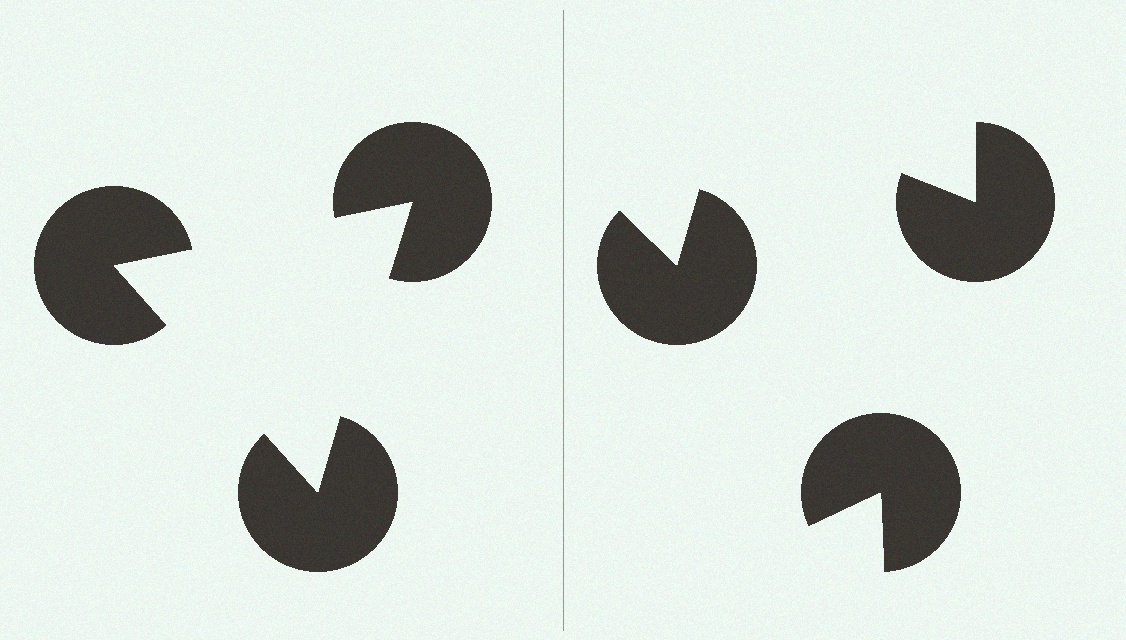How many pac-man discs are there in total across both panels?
6 — 3 on each side.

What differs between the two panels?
The pac-man discs are positioned identically on both sides; only the wedge orientations differ. On the left they align to a triangle; on the right they are misaligned.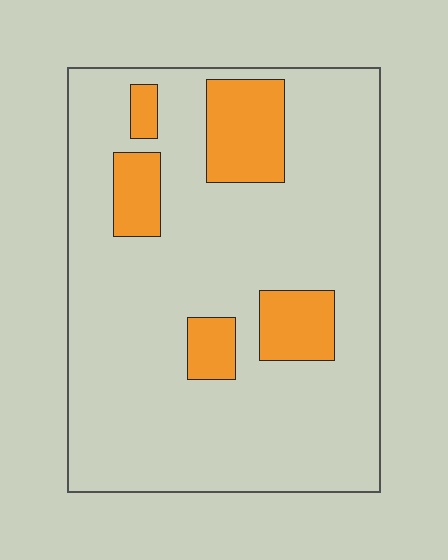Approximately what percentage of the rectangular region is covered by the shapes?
Approximately 15%.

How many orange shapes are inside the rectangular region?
5.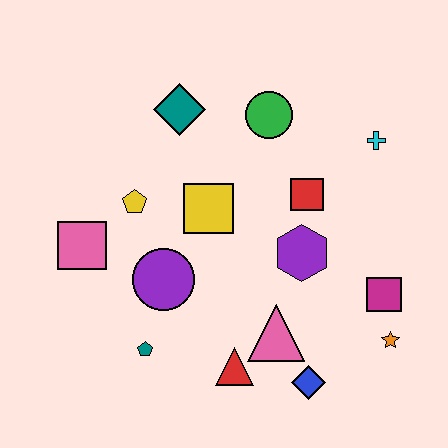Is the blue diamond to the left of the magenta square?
Yes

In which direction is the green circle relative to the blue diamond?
The green circle is above the blue diamond.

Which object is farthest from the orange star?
The pink square is farthest from the orange star.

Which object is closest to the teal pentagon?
The purple circle is closest to the teal pentagon.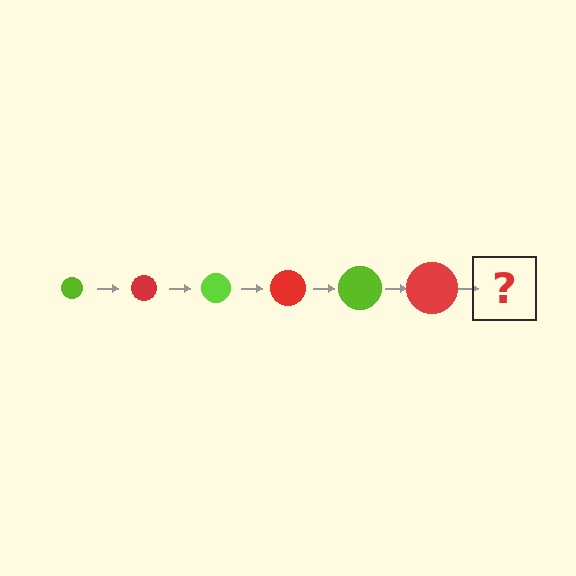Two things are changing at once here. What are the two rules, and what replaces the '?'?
The two rules are that the circle grows larger each step and the color cycles through lime and red. The '?' should be a lime circle, larger than the previous one.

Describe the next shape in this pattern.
It should be a lime circle, larger than the previous one.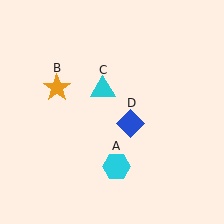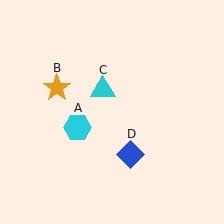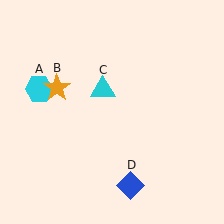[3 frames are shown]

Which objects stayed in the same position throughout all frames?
Orange star (object B) and cyan triangle (object C) remained stationary.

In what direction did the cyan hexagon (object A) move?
The cyan hexagon (object A) moved up and to the left.